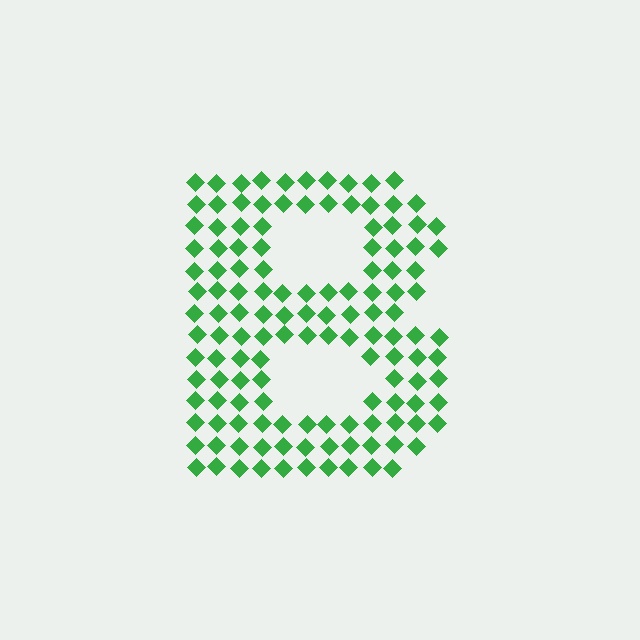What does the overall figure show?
The overall figure shows the letter B.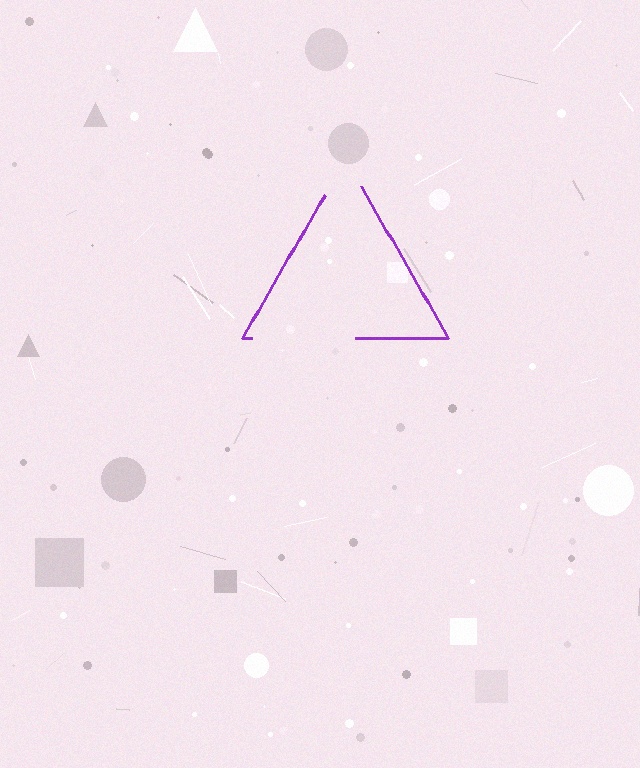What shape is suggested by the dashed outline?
The dashed outline suggests a triangle.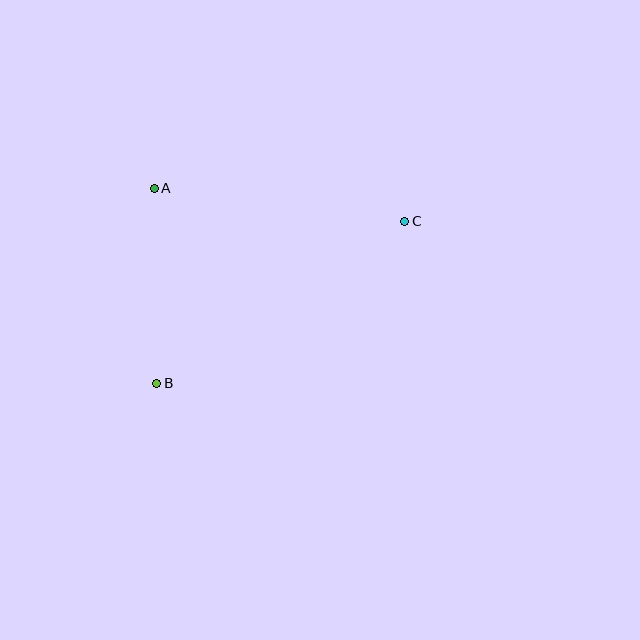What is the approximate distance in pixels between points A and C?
The distance between A and C is approximately 253 pixels.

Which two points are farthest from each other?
Points B and C are farthest from each other.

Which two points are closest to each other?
Points A and B are closest to each other.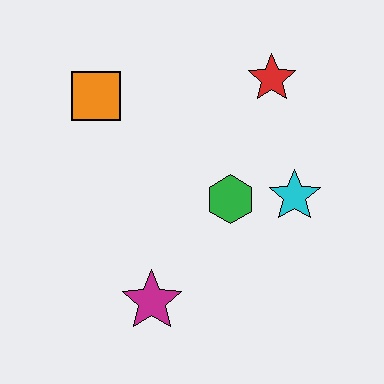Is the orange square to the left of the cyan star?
Yes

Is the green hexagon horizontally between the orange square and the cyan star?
Yes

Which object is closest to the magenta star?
The green hexagon is closest to the magenta star.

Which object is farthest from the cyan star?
The orange square is farthest from the cyan star.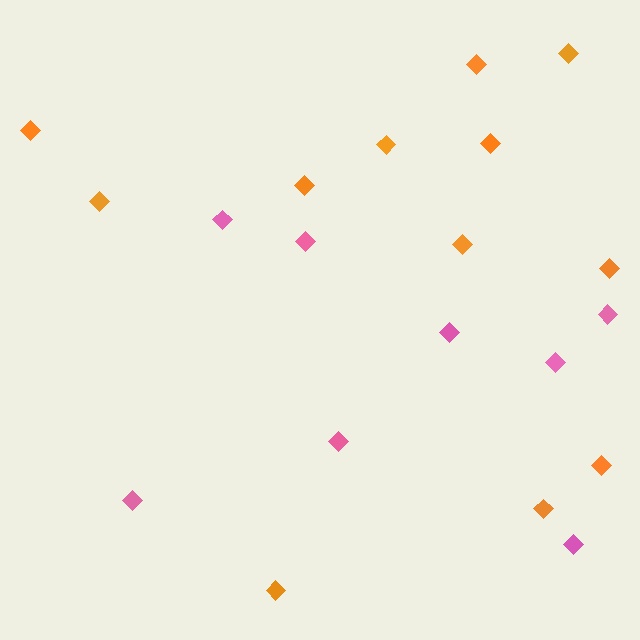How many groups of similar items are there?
There are 2 groups: one group of pink diamonds (8) and one group of orange diamonds (12).